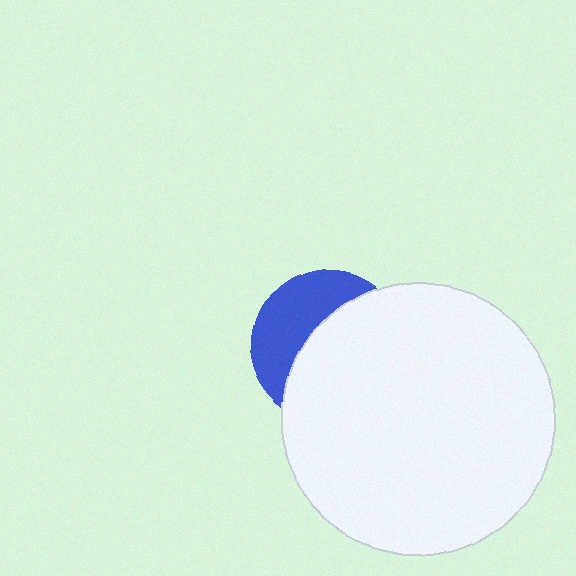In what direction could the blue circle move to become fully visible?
The blue circle could move left. That would shift it out from behind the white circle entirely.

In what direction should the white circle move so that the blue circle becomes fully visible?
The white circle should move right. That is the shortest direction to clear the overlap and leave the blue circle fully visible.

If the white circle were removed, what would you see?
You would see the complete blue circle.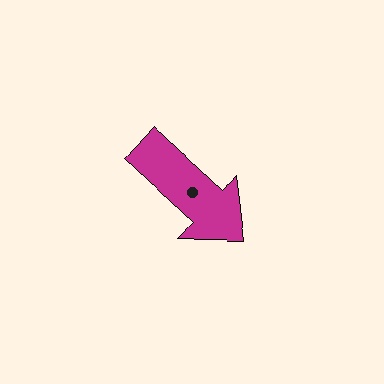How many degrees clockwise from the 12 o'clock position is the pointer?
Approximately 132 degrees.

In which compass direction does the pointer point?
Southeast.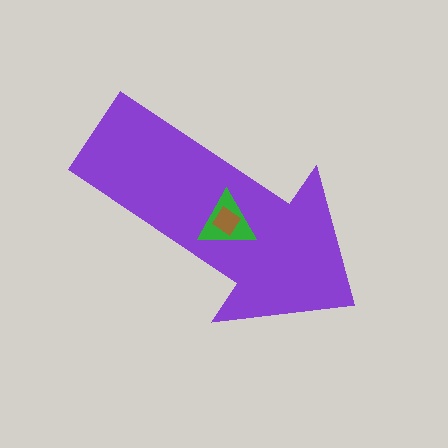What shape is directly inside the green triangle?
The brown diamond.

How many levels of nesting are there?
3.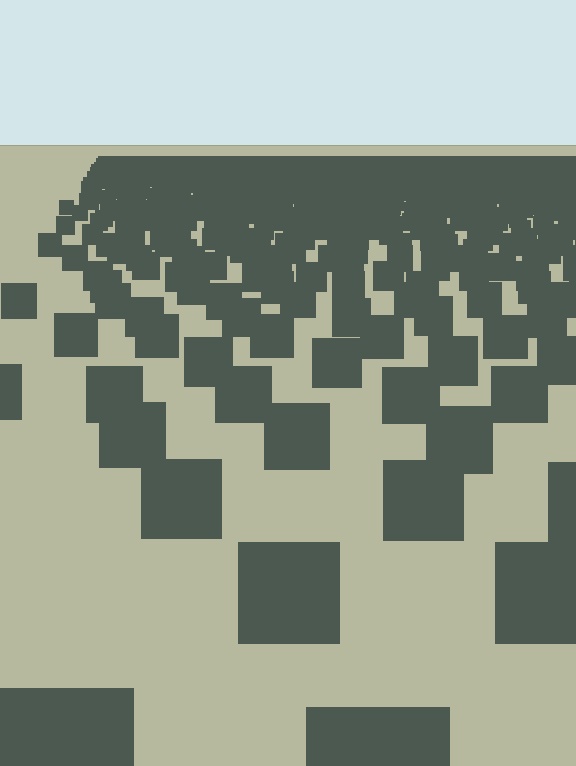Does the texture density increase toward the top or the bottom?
Density increases toward the top.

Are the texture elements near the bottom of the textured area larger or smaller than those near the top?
Larger. Near the bottom, elements are closer to the viewer and appear at a bigger on-screen size.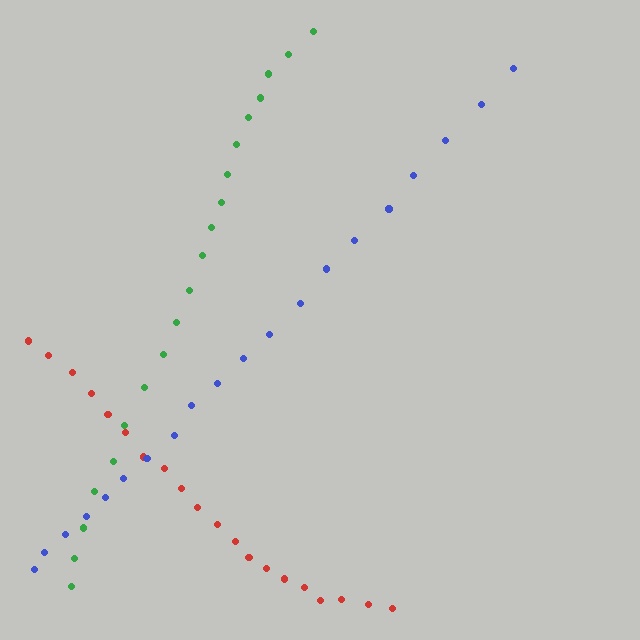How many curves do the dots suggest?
There are 3 distinct paths.